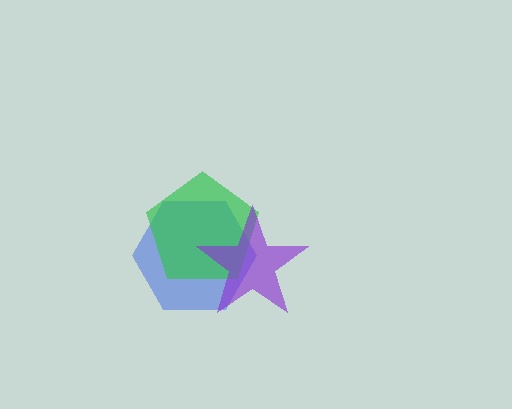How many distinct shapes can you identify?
There are 3 distinct shapes: a blue hexagon, a green pentagon, a purple star.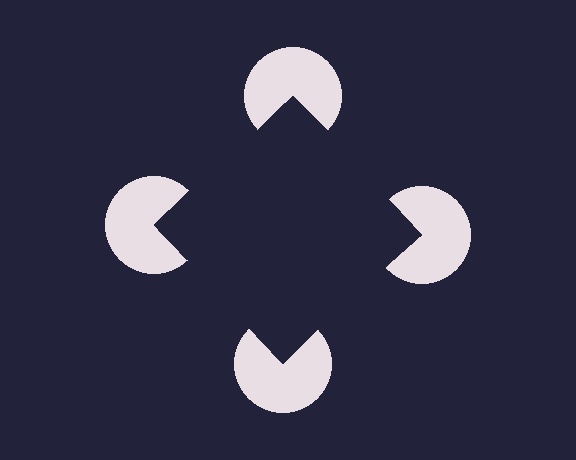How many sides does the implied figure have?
4 sides.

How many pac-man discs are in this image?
There are 4 — one at each vertex of the illusory square.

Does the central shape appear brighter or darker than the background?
It typically appears slightly darker than the background, even though no actual brightness change is drawn.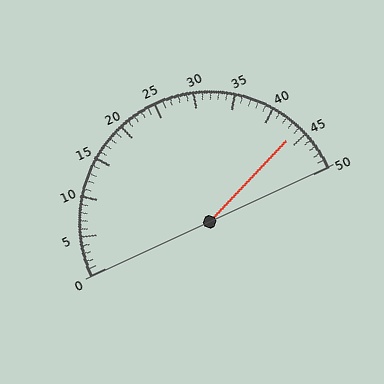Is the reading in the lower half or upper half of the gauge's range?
The reading is in the upper half of the range (0 to 50).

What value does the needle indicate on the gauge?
The needle indicates approximately 44.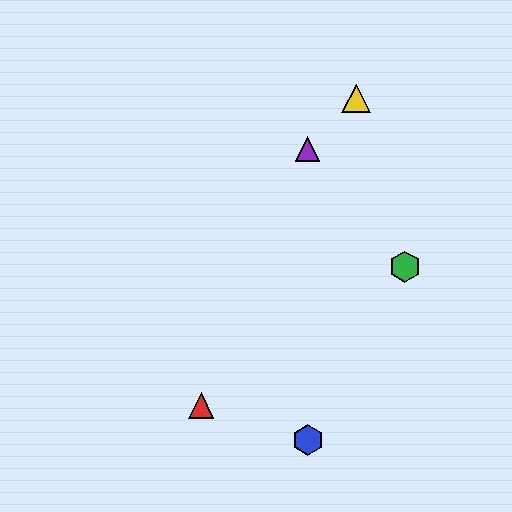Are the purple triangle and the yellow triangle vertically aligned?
No, the purple triangle is at x≈308 and the yellow triangle is at x≈356.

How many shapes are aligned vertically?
2 shapes (the blue hexagon, the purple triangle) are aligned vertically.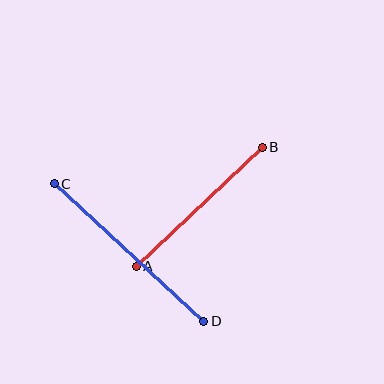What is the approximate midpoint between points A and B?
The midpoint is at approximately (199, 207) pixels.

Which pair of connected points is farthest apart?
Points C and D are farthest apart.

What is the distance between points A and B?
The distance is approximately 173 pixels.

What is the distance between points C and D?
The distance is approximately 203 pixels.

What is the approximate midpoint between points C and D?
The midpoint is at approximately (129, 253) pixels.